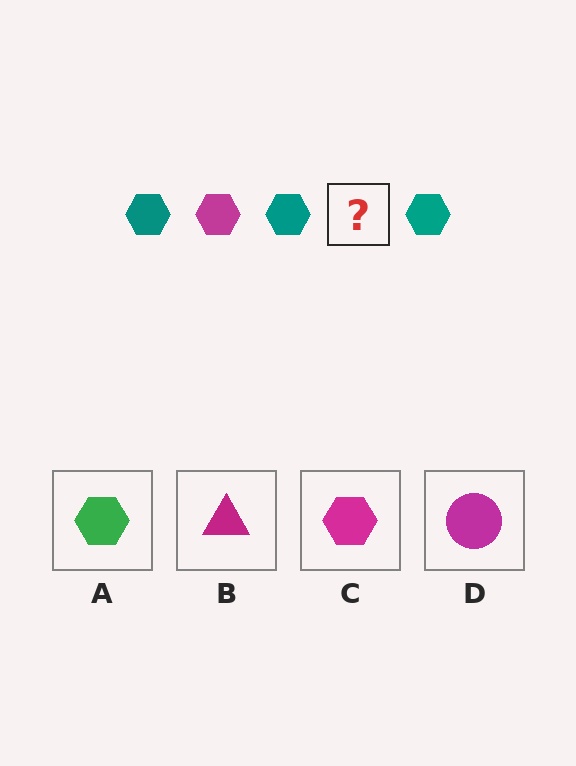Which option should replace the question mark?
Option C.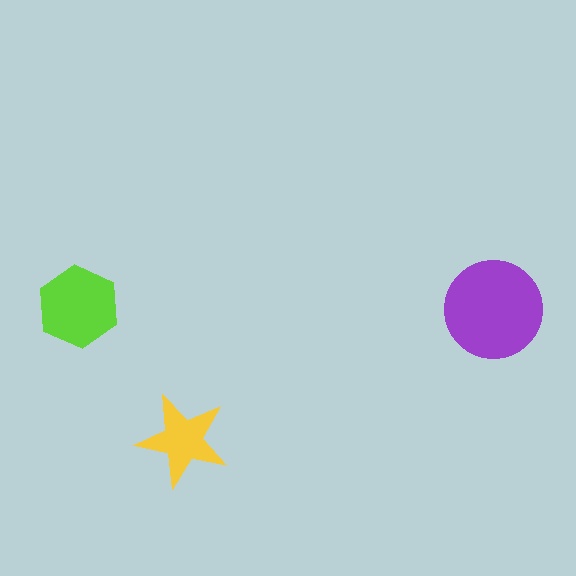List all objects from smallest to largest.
The yellow star, the lime hexagon, the purple circle.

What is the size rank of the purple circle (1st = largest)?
1st.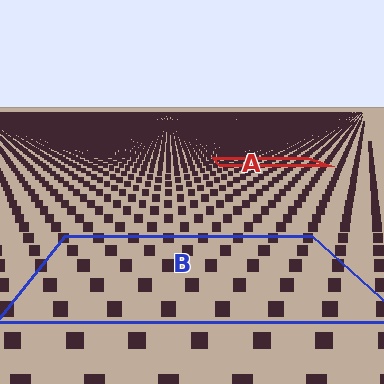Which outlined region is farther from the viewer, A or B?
Region A is farther from the viewer — the texture elements inside it appear smaller and more densely packed.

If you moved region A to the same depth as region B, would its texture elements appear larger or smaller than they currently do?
They would appear larger. At a closer depth, the same texture elements are projected at a bigger on-screen size.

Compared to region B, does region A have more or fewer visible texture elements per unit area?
Region A has more texture elements per unit area — they are packed more densely because it is farther away.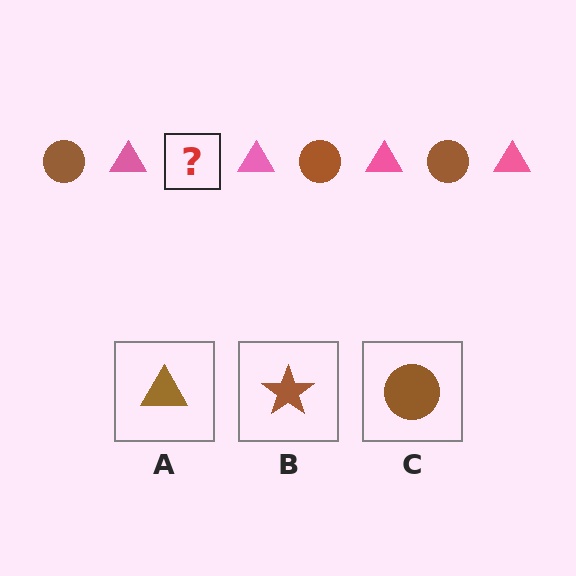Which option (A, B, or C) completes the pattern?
C.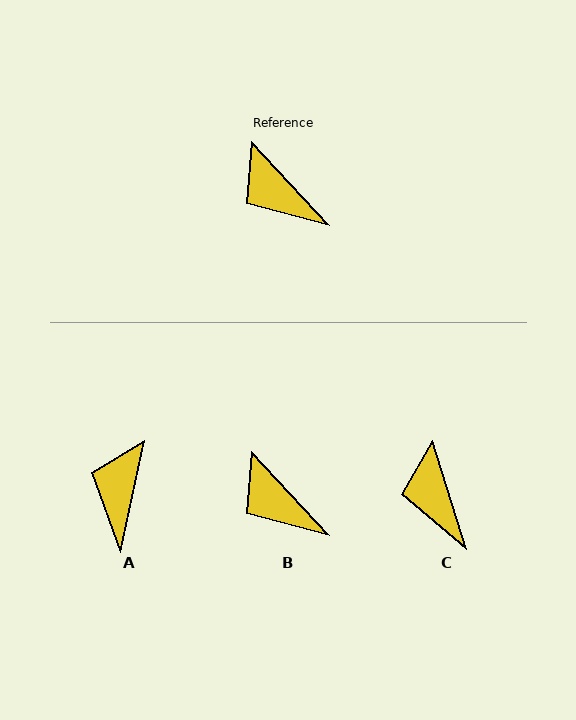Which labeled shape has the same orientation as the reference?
B.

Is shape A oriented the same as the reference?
No, it is off by about 55 degrees.